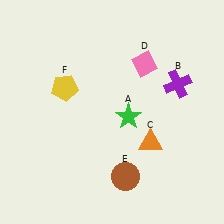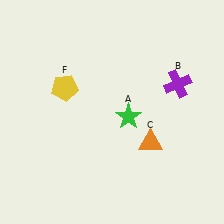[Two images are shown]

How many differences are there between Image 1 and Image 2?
There are 2 differences between the two images.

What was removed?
The pink diamond (D), the brown circle (E) were removed in Image 2.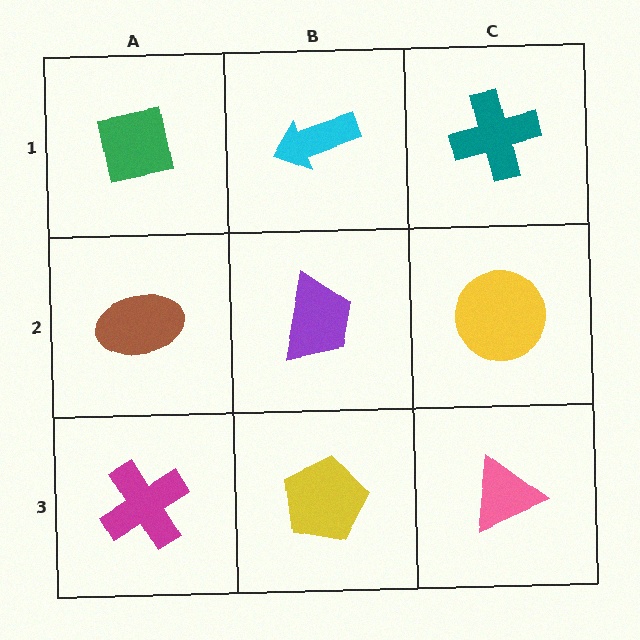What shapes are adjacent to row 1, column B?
A purple trapezoid (row 2, column B), a green square (row 1, column A), a teal cross (row 1, column C).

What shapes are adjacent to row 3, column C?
A yellow circle (row 2, column C), a yellow pentagon (row 3, column B).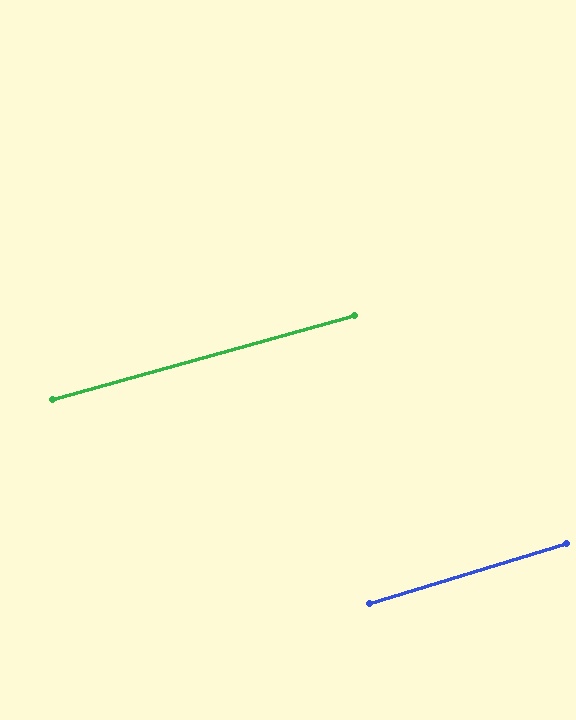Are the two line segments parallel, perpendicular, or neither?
Parallel — their directions differ by only 1.4°.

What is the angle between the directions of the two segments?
Approximately 1 degree.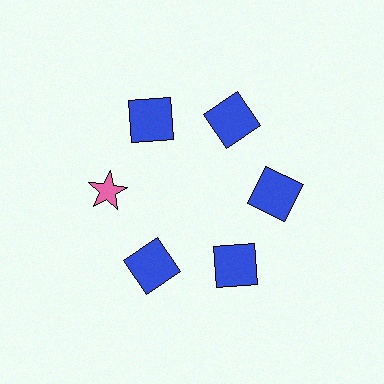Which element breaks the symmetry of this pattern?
The pink star at roughly the 9 o'clock position breaks the symmetry. All other shapes are blue squares.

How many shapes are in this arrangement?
There are 6 shapes arranged in a ring pattern.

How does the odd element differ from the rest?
It differs in both color (pink instead of blue) and shape (star instead of square).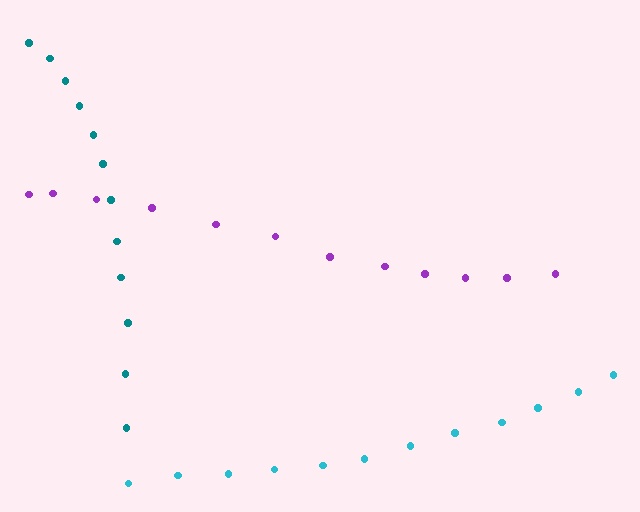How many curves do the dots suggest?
There are 3 distinct paths.